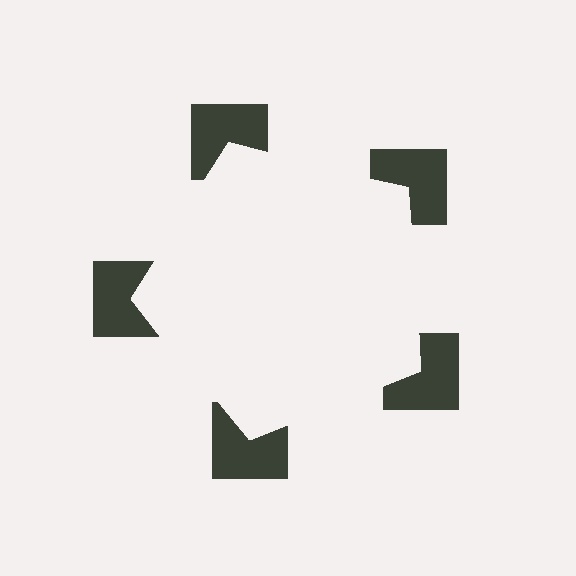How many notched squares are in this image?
There are 5 — one at each vertex of the illusory pentagon.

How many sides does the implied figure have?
5 sides.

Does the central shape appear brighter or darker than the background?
It typically appears slightly brighter than the background, even though no actual brightness change is drawn.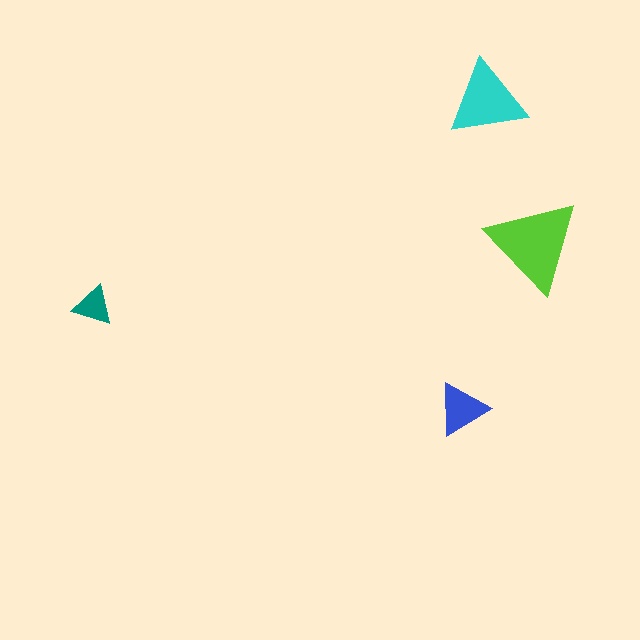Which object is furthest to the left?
The teal triangle is leftmost.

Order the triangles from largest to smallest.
the lime one, the cyan one, the blue one, the teal one.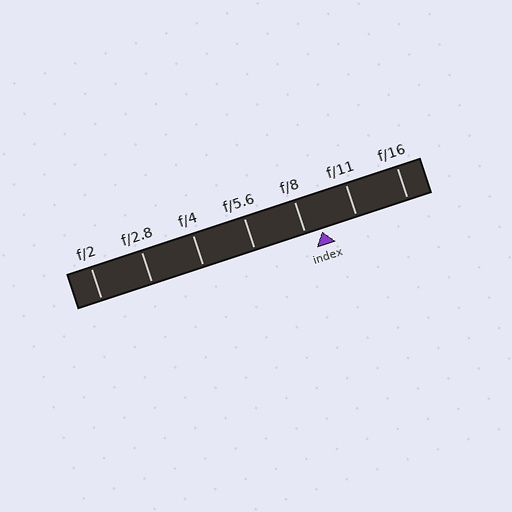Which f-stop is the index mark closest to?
The index mark is closest to f/8.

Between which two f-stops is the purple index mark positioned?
The index mark is between f/8 and f/11.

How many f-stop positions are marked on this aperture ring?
There are 7 f-stop positions marked.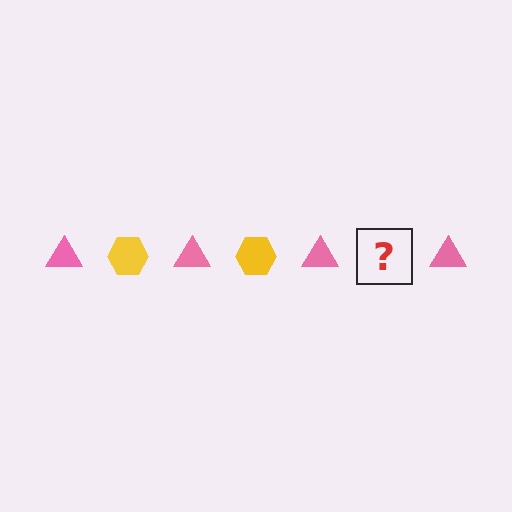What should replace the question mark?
The question mark should be replaced with a yellow hexagon.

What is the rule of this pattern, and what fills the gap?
The rule is that the pattern alternates between pink triangle and yellow hexagon. The gap should be filled with a yellow hexagon.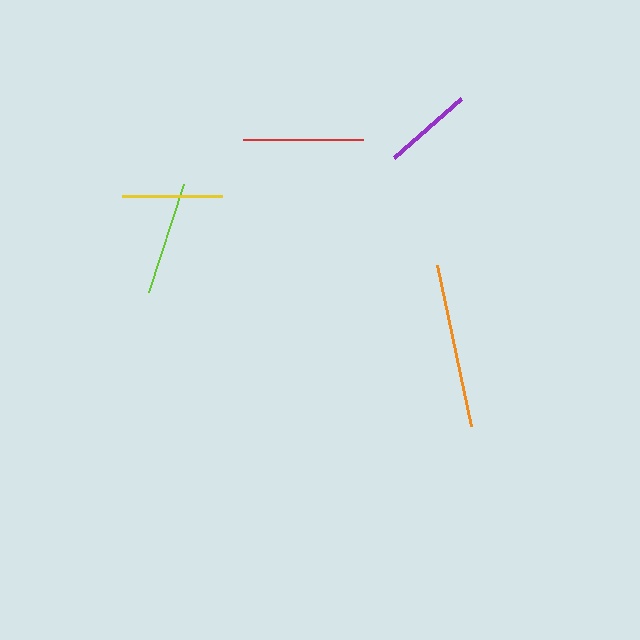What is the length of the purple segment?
The purple segment is approximately 90 pixels long.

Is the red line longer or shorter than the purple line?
The red line is longer than the purple line.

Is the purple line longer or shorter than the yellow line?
The yellow line is longer than the purple line.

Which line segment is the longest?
The orange line is the longest at approximately 165 pixels.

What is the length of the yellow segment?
The yellow segment is approximately 99 pixels long.